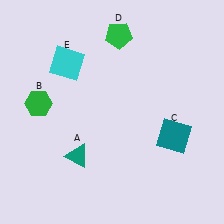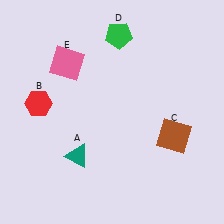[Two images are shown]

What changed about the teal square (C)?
In Image 1, C is teal. In Image 2, it changed to brown.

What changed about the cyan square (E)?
In Image 1, E is cyan. In Image 2, it changed to pink.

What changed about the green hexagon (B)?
In Image 1, B is green. In Image 2, it changed to red.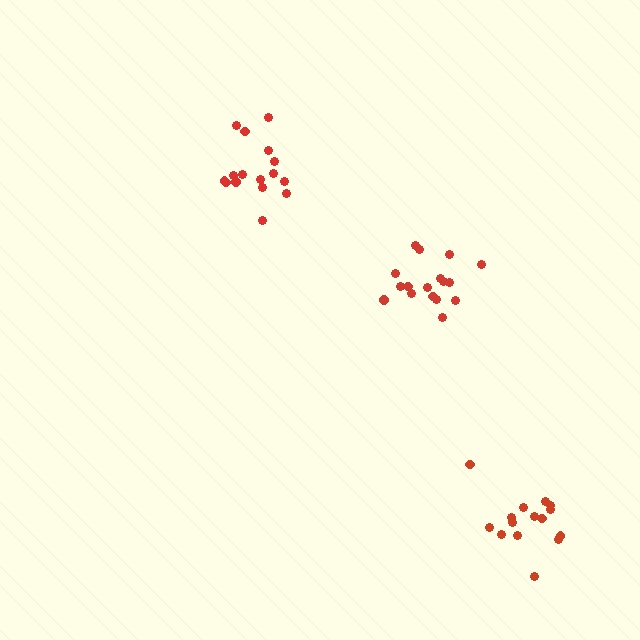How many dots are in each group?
Group 1: 16 dots, Group 2: 17 dots, Group 3: 15 dots (48 total).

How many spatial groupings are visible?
There are 3 spatial groupings.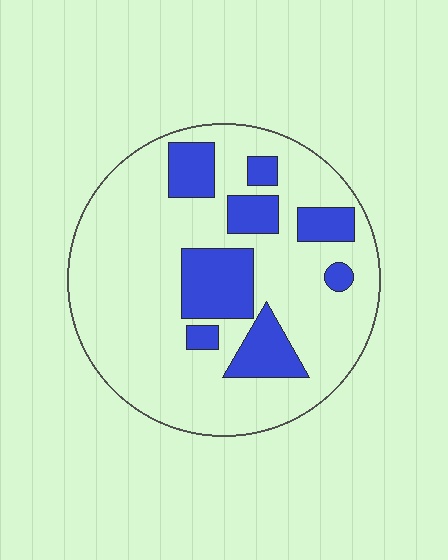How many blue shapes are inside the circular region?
8.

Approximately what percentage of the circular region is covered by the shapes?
Approximately 25%.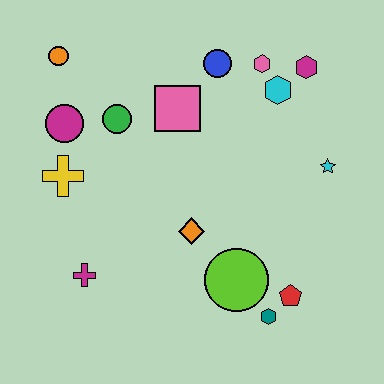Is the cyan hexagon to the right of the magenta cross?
Yes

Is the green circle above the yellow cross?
Yes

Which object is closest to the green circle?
The magenta circle is closest to the green circle.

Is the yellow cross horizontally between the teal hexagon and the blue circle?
No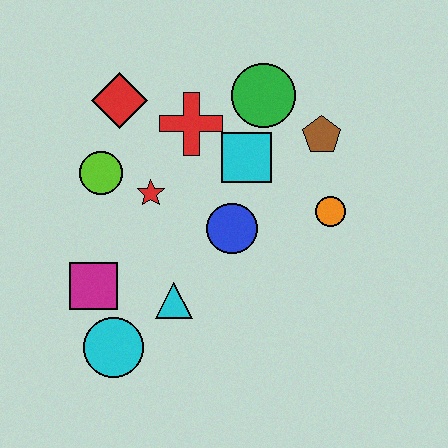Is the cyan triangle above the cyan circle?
Yes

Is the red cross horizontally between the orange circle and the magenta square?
Yes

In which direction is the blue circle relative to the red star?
The blue circle is to the right of the red star.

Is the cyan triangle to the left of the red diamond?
No